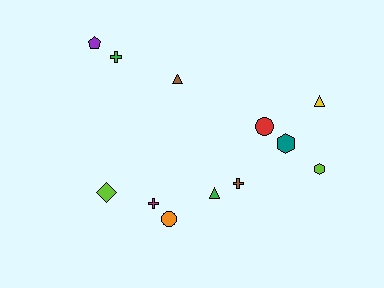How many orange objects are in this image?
There is 1 orange object.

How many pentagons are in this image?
There is 1 pentagon.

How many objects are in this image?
There are 12 objects.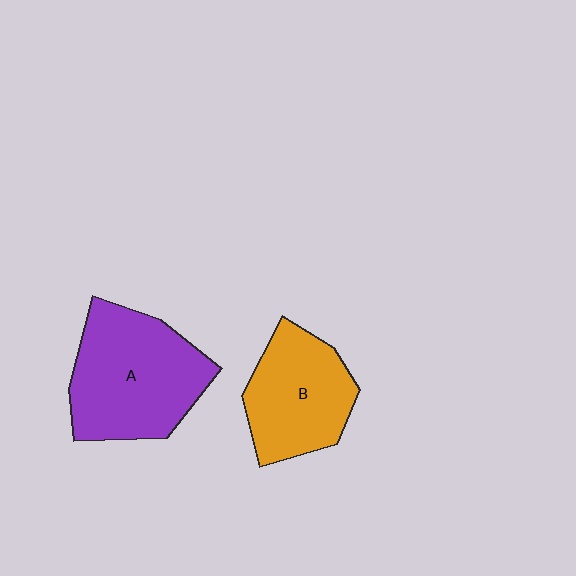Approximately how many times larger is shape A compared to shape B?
Approximately 1.3 times.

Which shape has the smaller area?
Shape B (orange).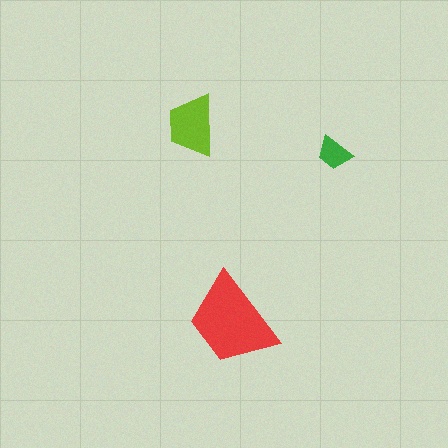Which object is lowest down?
The red trapezoid is bottommost.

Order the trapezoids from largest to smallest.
the red one, the lime one, the green one.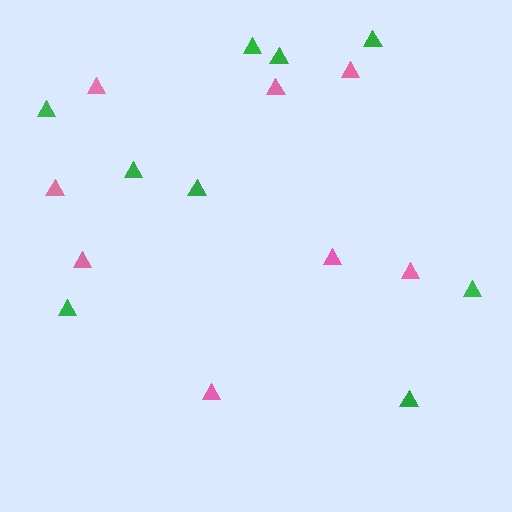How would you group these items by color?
There are 2 groups: one group of green triangles (9) and one group of pink triangles (8).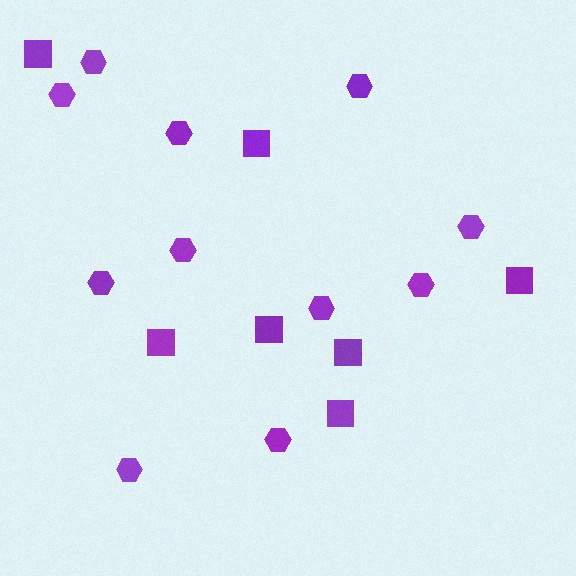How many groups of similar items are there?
There are 2 groups: one group of squares (7) and one group of hexagons (11).